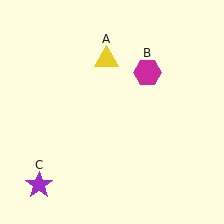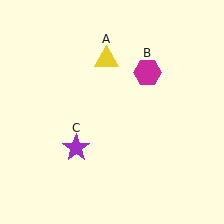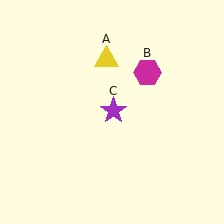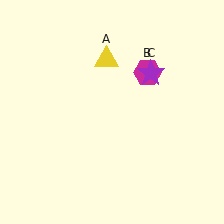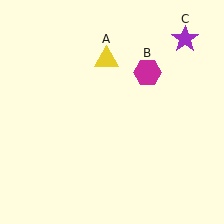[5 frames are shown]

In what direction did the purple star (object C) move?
The purple star (object C) moved up and to the right.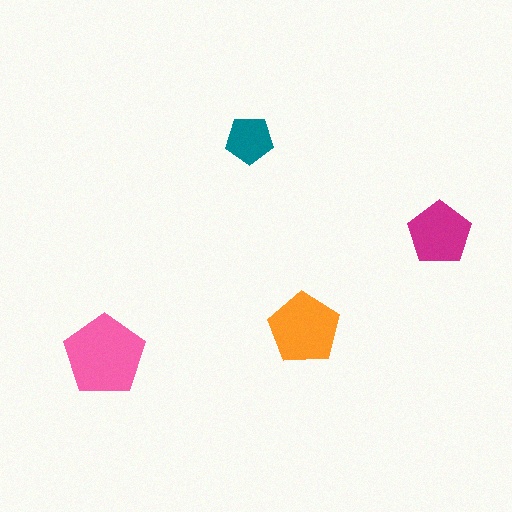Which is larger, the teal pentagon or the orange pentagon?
The orange one.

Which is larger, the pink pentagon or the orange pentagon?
The pink one.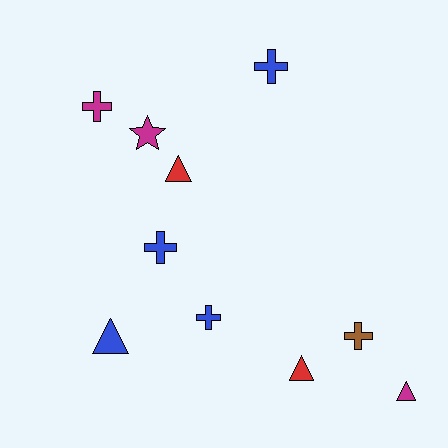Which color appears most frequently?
Blue, with 4 objects.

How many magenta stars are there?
There is 1 magenta star.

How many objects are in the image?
There are 10 objects.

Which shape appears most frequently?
Cross, with 5 objects.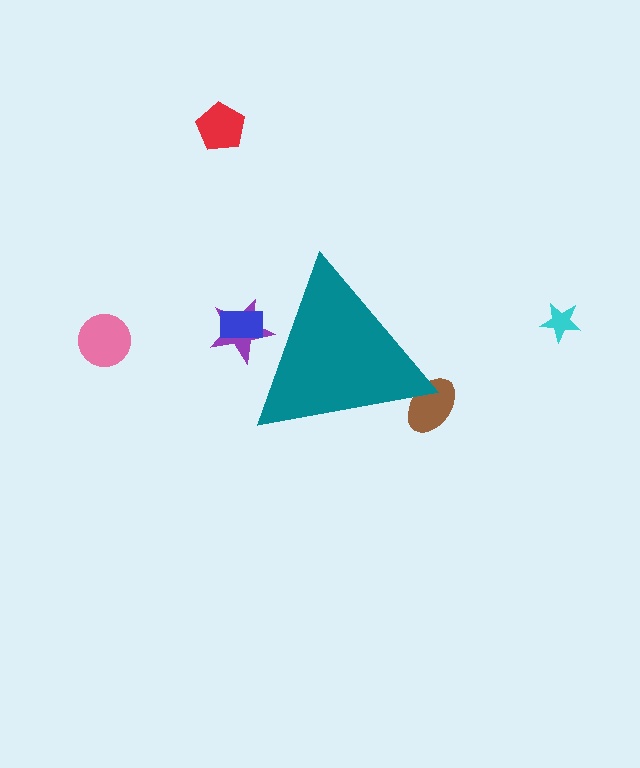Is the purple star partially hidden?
Yes, the purple star is partially hidden behind the teal triangle.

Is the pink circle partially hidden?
No, the pink circle is fully visible.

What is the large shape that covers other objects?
A teal triangle.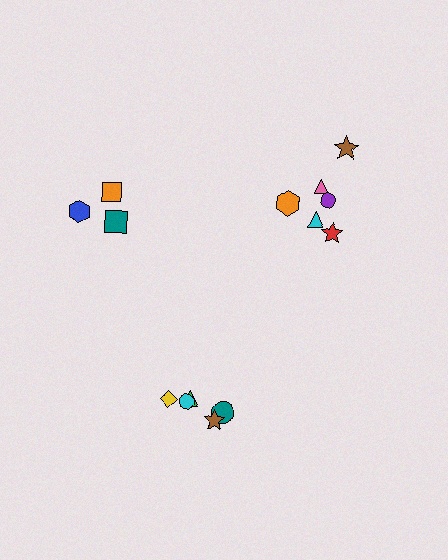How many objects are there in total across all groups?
There are 14 objects.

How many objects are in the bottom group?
There are 5 objects.